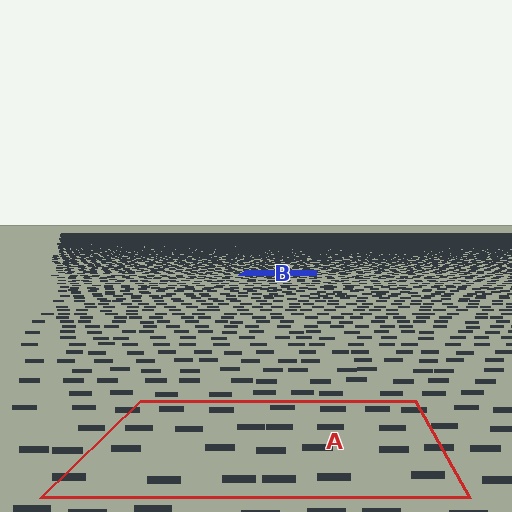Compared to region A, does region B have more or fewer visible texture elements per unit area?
Region B has more texture elements per unit area — they are packed more densely because it is farther away.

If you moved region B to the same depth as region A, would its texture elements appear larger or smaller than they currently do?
They would appear larger. At a closer depth, the same texture elements are projected at a bigger on-screen size.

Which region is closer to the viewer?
Region A is closer. The texture elements there are larger and more spread out.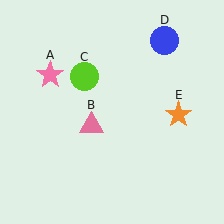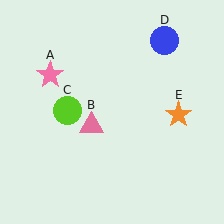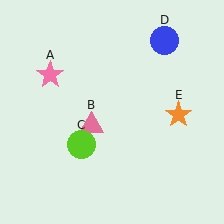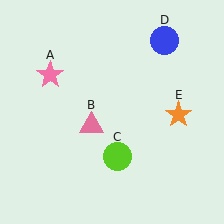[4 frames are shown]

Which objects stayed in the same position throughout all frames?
Pink star (object A) and pink triangle (object B) and blue circle (object D) and orange star (object E) remained stationary.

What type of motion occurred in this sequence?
The lime circle (object C) rotated counterclockwise around the center of the scene.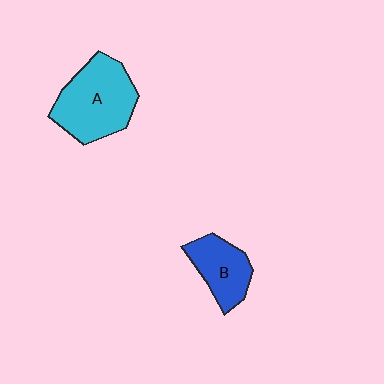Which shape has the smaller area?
Shape B (blue).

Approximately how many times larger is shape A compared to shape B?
Approximately 1.6 times.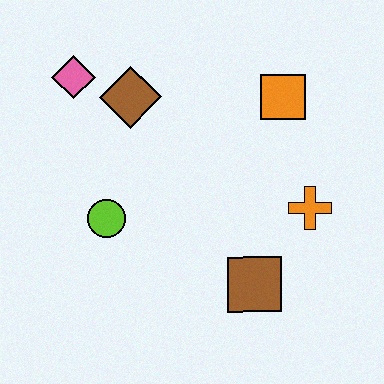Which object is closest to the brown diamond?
The pink diamond is closest to the brown diamond.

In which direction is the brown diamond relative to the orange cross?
The brown diamond is to the left of the orange cross.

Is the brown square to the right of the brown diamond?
Yes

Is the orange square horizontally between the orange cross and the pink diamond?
Yes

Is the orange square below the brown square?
No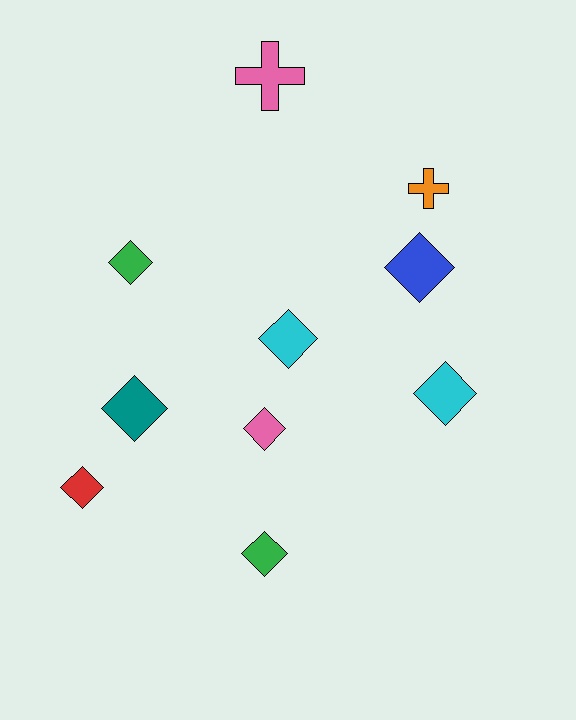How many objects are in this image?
There are 10 objects.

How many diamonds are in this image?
There are 8 diamonds.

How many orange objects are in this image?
There is 1 orange object.